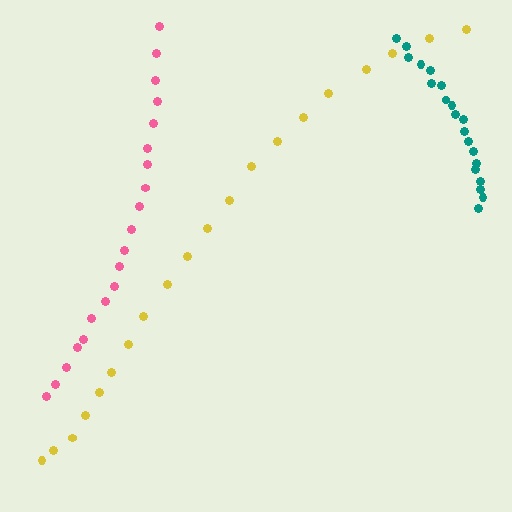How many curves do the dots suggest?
There are 3 distinct paths.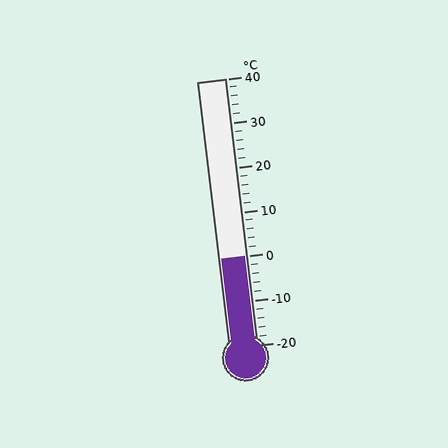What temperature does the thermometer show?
The thermometer shows approximately 0°C.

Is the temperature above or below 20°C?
The temperature is below 20°C.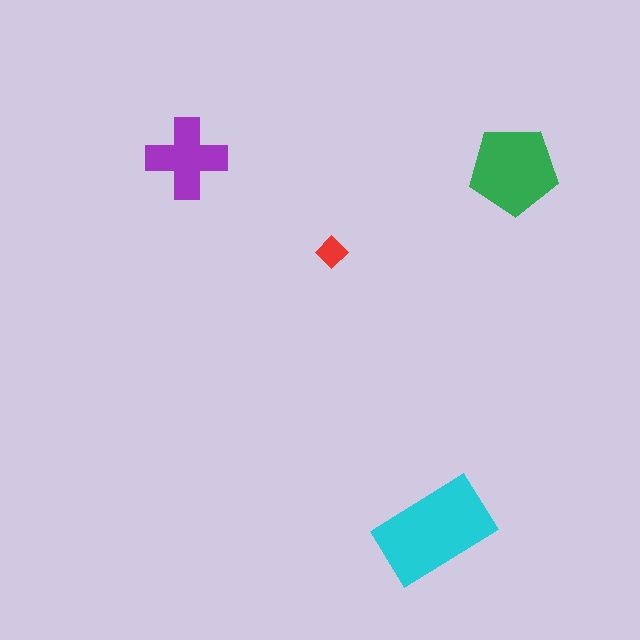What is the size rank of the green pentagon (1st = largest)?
2nd.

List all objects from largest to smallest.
The cyan rectangle, the green pentagon, the purple cross, the red diamond.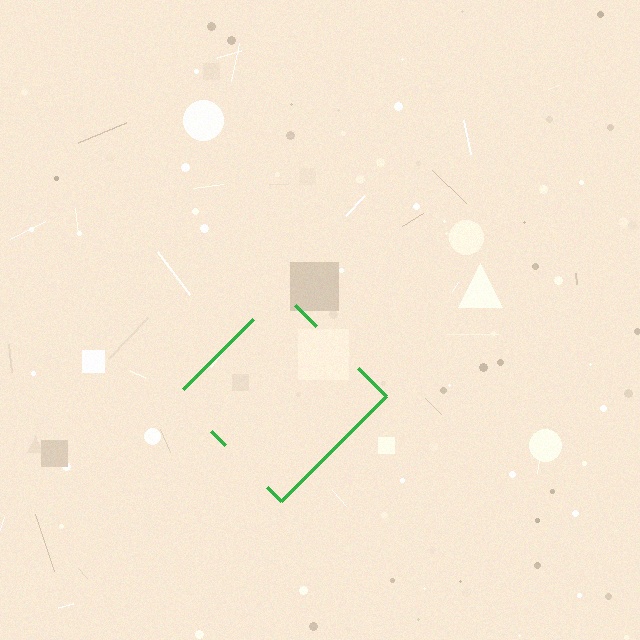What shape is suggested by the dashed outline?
The dashed outline suggests a diamond.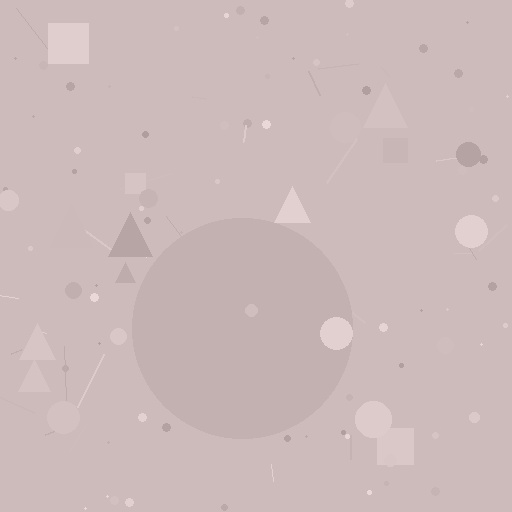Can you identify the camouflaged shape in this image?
The camouflaged shape is a circle.